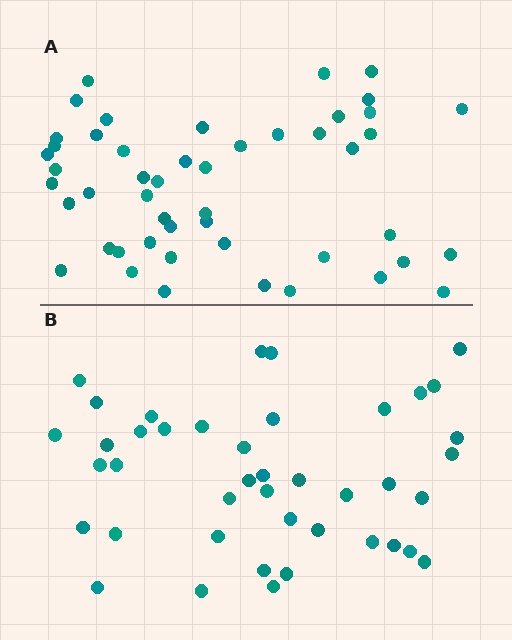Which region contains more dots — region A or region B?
Region A (the top region) has more dots.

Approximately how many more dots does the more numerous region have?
Region A has roughly 8 or so more dots than region B.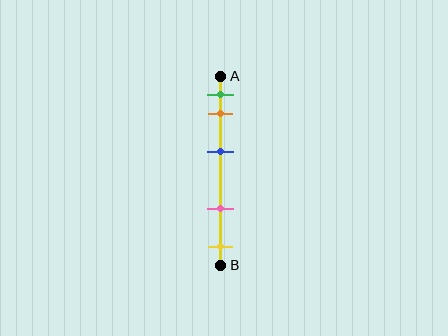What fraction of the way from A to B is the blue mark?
The blue mark is approximately 40% (0.4) of the way from A to B.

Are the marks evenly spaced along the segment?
No, the marks are not evenly spaced.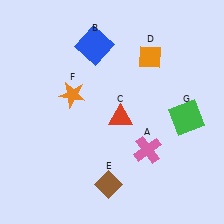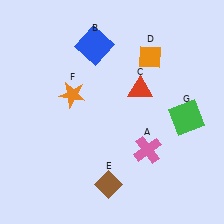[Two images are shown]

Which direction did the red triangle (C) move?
The red triangle (C) moved up.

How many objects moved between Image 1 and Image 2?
1 object moved between the two images.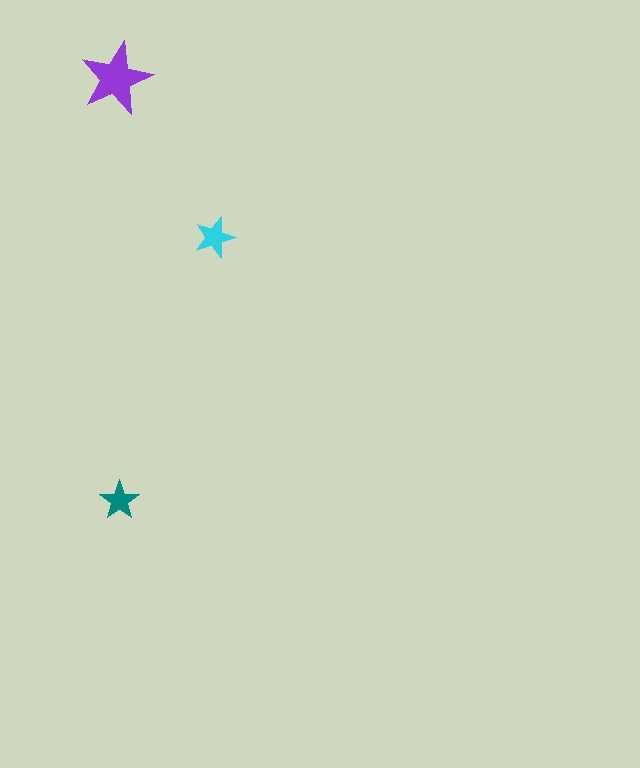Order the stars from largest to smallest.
the purple one, the cyan one, the teal one.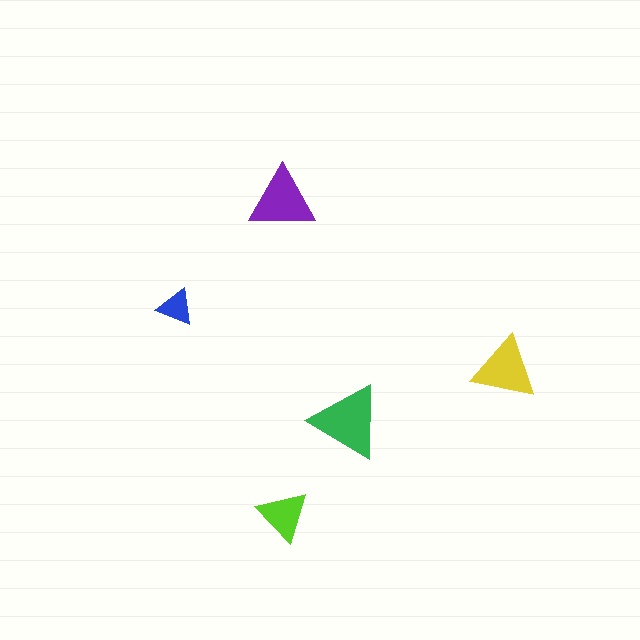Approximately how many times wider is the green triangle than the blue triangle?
About 2 times wider.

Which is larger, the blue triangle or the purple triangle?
The purple one.